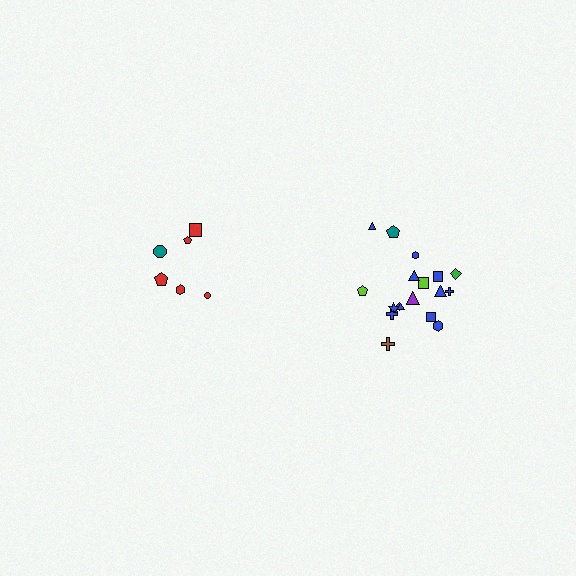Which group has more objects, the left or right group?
The right group.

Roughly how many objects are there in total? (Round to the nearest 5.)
Roughly 25 objects in total.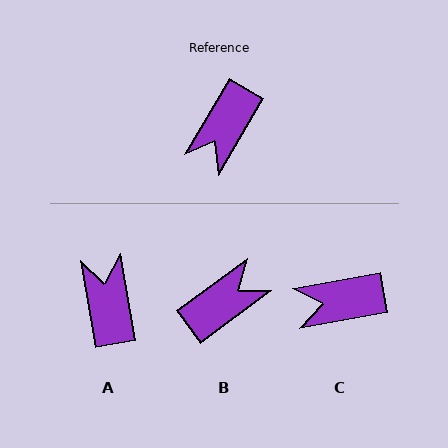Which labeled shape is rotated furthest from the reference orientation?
B, about 157 degrees away.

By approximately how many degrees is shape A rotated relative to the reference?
Approximately 140 degrees clockwise.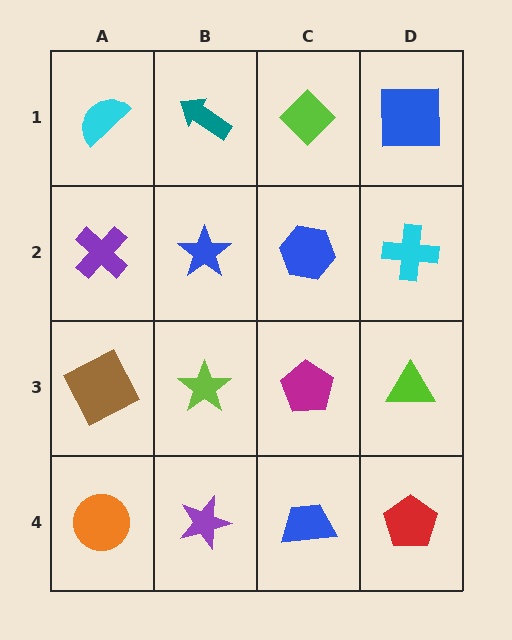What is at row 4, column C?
A blue trapezoid.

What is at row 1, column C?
A lime diamond.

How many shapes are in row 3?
4 shapes.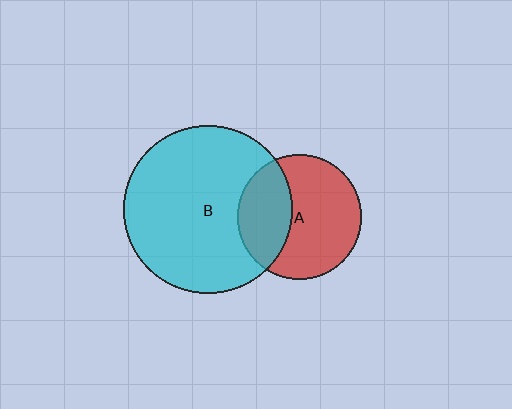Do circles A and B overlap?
Yes.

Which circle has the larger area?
Circle B (cyan).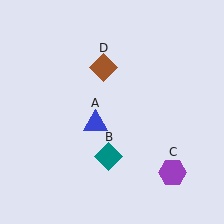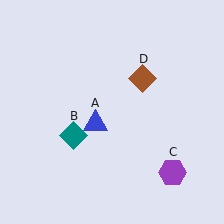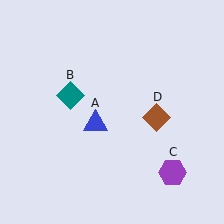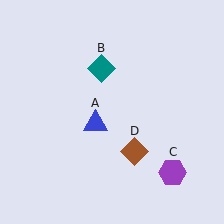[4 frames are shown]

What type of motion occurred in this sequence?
The teal diamond (object B), brown diamond (object D) rotated clockwise around the center of the scene.